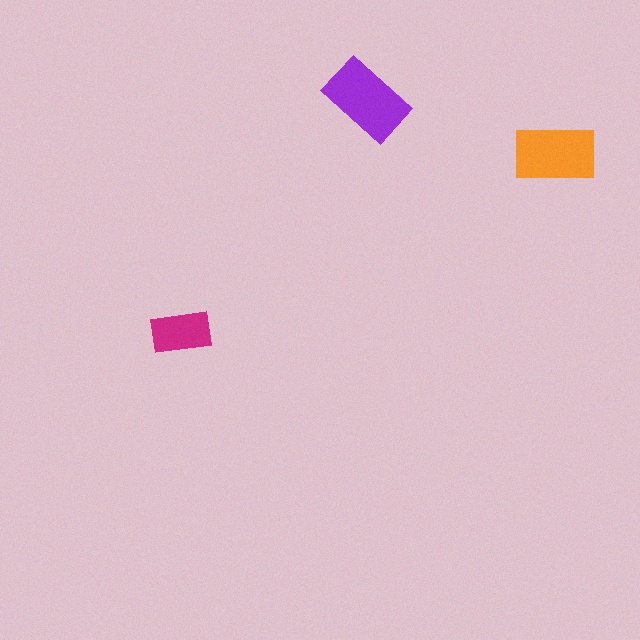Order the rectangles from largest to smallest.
the purple one, the orange one, the magenta one.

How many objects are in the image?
There are 3 objects in the image.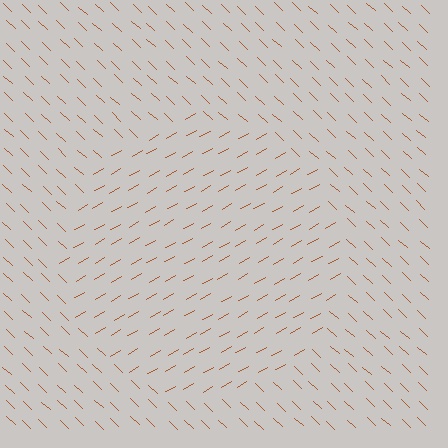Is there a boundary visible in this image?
Yes, there is a texture boundary formed by a change in line orientation.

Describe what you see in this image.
The image is filled with small brown line segments. A circle region in the image has lines oriented differently from the surrounding lines, creating a visible texture boundary.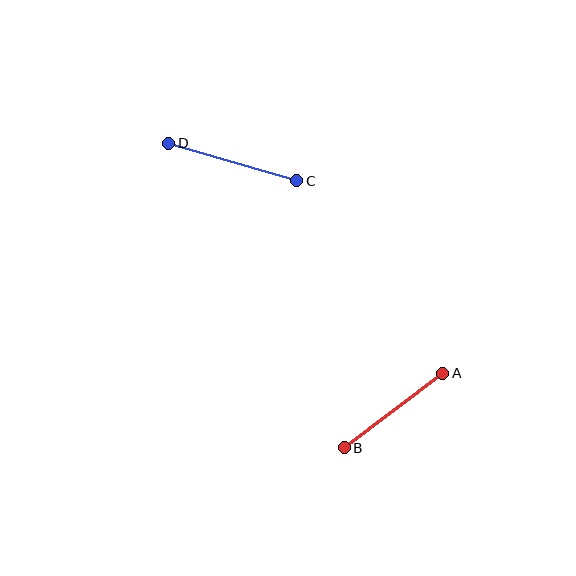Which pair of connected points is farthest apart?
Points C and D are farthest apart.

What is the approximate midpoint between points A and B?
The midpoint is at approximately (394, 411) pixels.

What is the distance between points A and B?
The distance is approximately 123 pixels.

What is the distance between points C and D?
The distance is approximately 134 pixels.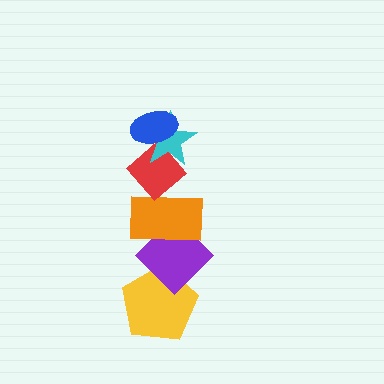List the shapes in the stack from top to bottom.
From top to bottom: the blue ellipse, the cyan star, the red diamond, the orange rectangle, the purple diamond, the yellow pentagon.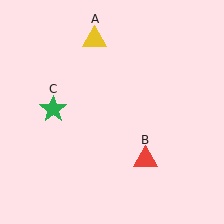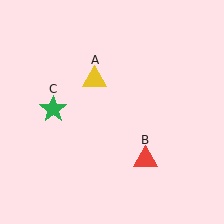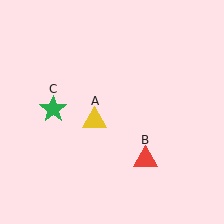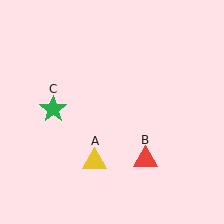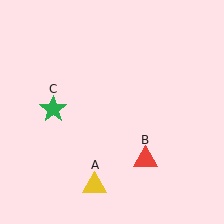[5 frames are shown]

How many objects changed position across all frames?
1 object changed position: yellow triangle (object A).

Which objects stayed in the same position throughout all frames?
Red triangle (object B) and green star (object C) remained stationary.